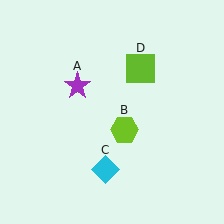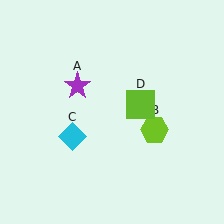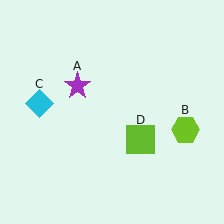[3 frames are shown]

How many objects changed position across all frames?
3 objects changed position: lime hexagon (object B), cyan diamond (object C), lime square (object D).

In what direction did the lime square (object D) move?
The lime square (object D) moved down.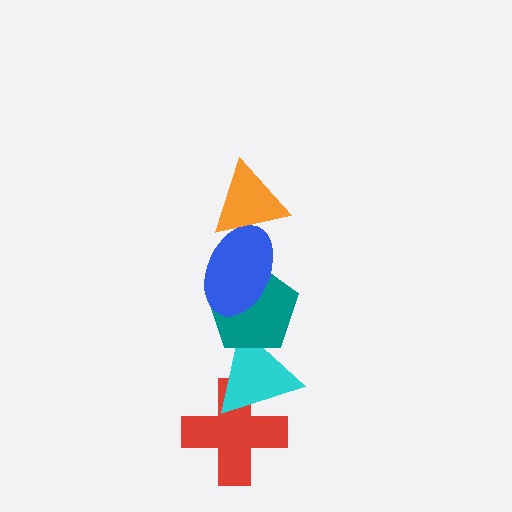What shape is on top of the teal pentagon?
The blue ellipse is on top of the teal pentagon.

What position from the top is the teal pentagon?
The teal pentagon is 3rd from the top.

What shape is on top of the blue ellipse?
The orange triangle is on top of the blue ellipse.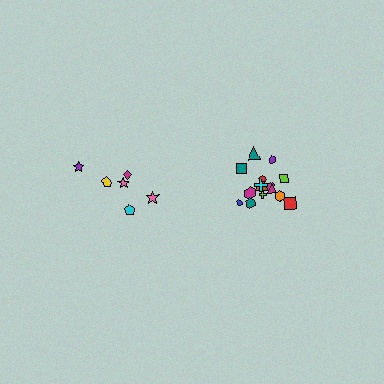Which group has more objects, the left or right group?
The right group.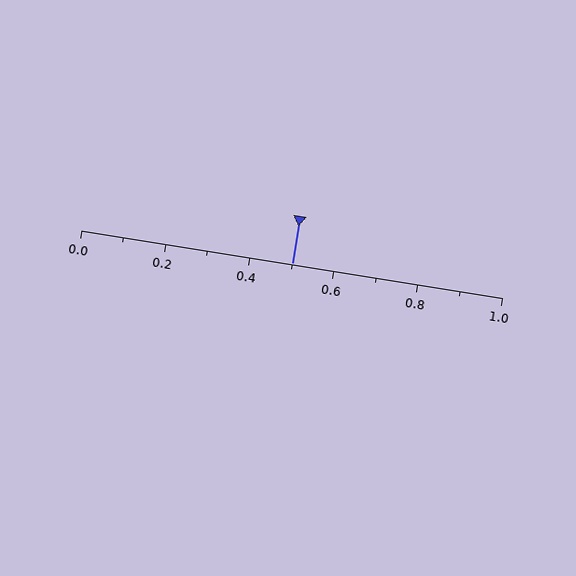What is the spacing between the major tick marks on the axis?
The major ticks are spaced 0.2 apart.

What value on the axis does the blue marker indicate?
The marker indicates approximately 0.5.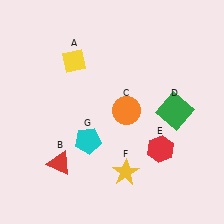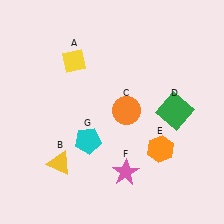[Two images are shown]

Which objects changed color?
B changed from red to yellow. E changed from red to orange. F changed from yellow to pink.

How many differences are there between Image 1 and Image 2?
There are 3 differences between the two images.